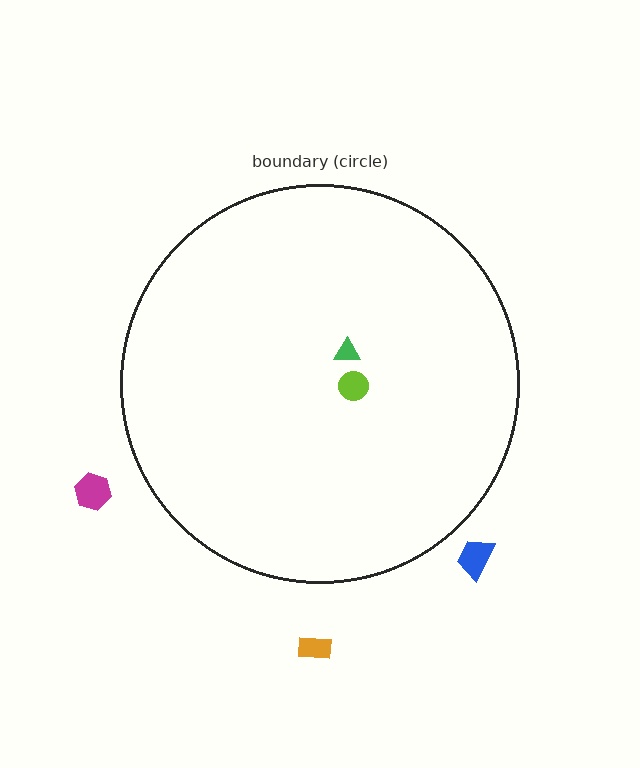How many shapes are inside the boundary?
2 inside, 3 outside.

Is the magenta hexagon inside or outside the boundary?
Outside.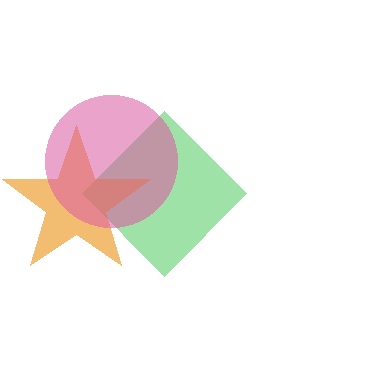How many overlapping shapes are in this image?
There are 3 overlapping shapes in the image.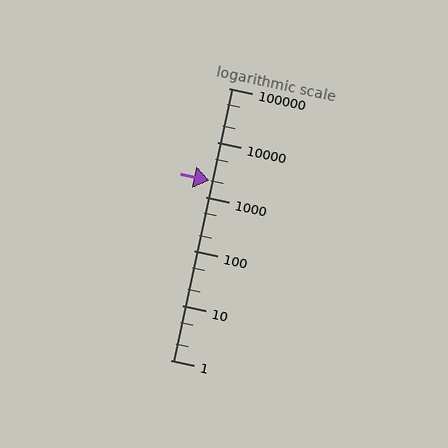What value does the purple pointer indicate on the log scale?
The pointer indicates approximately 2000.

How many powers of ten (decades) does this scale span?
The scale spans 5 decades, from 1 to 100000.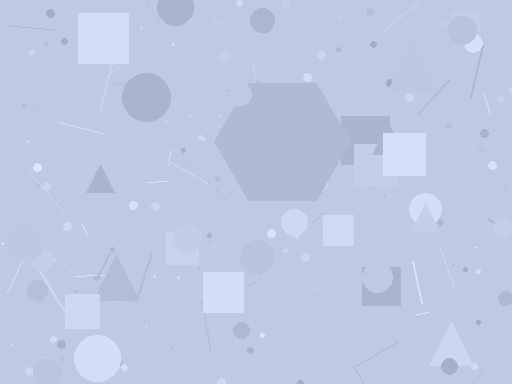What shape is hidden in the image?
A hexagon is hidden in the image.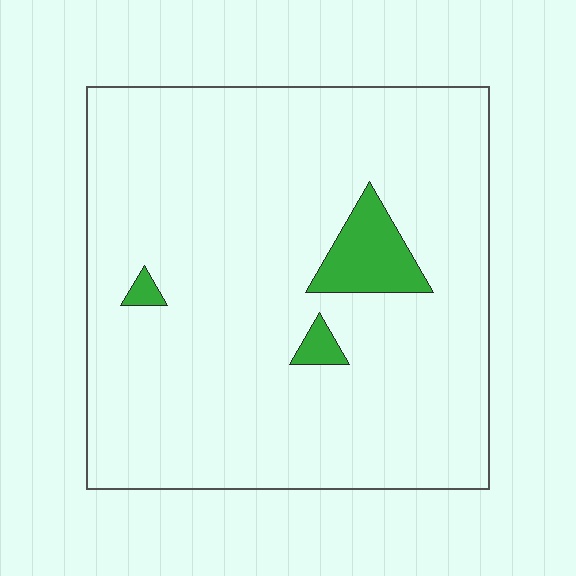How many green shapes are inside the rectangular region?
3.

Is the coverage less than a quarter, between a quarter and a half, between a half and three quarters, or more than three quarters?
Less than a quarter.